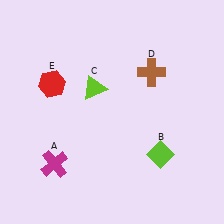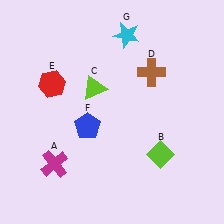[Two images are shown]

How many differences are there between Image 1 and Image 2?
There are 2 differences between the two images.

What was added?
A blue pentagon (F), a cyan star (G) were added in Image 2.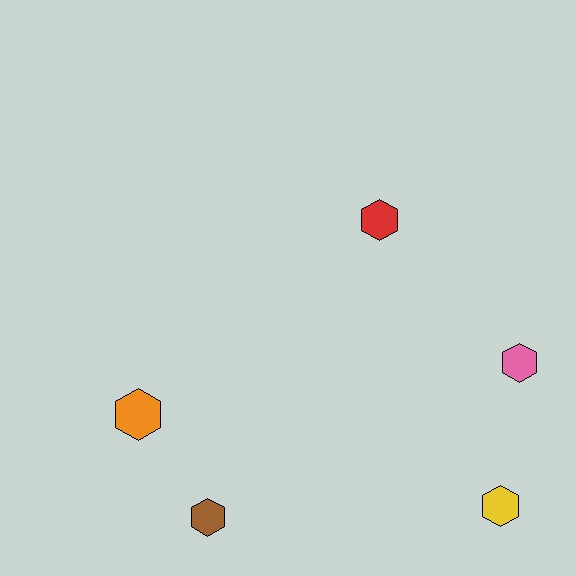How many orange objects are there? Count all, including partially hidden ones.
There is 1 orange object.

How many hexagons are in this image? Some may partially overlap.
There are 5 hexagons.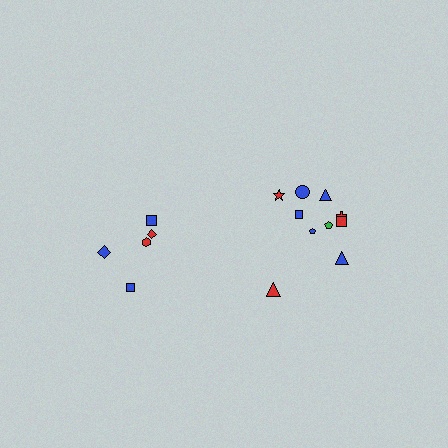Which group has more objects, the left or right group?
The right group.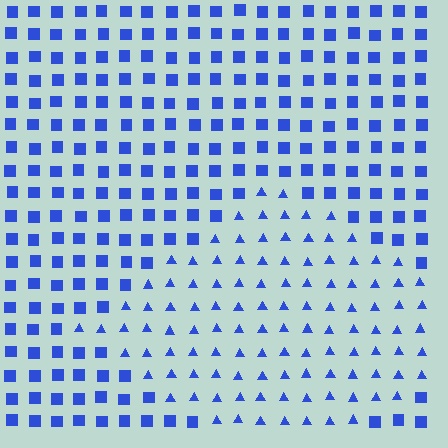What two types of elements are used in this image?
The image uses triangles inside the diamond region and squares outside it.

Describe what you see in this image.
The image is filled with small blue elements arranged in a uniform grid. A diamond-shaped region contains triangles, while the surrounding area contains squares. The boundary is defined purely by the change in element shape.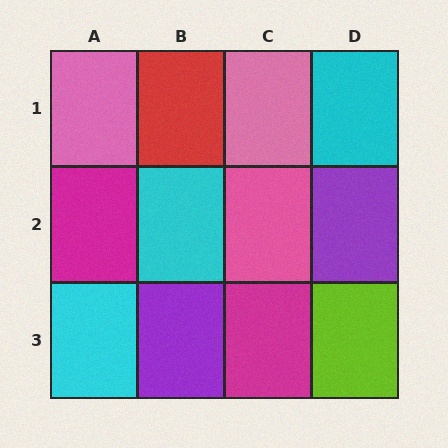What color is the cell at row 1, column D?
Cyan.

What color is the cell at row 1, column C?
Pink.